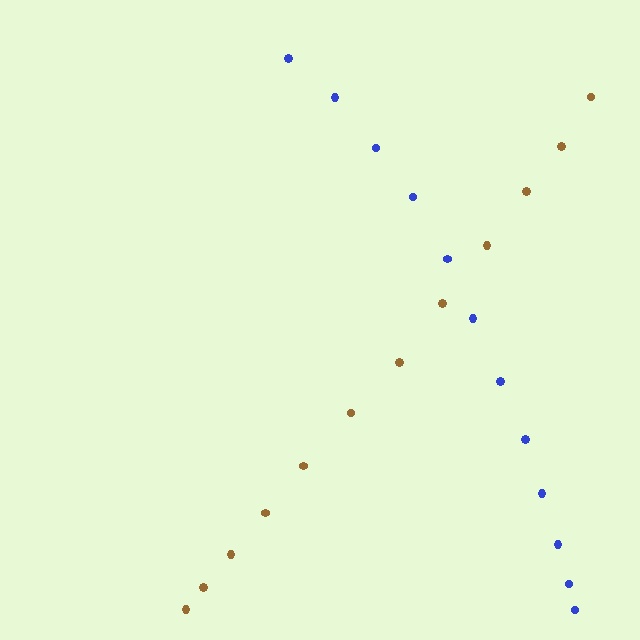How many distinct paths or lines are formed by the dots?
There are 2 distinct paths.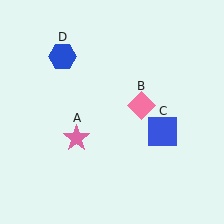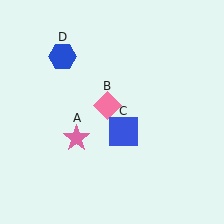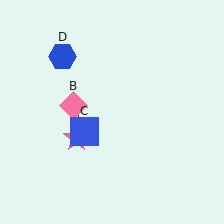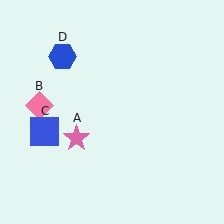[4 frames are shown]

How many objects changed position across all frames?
2 objects changed position: pink diamond (object B), blue square (object C).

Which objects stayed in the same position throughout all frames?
Pink star (object A) and blue hexagon (object D) remained stationary.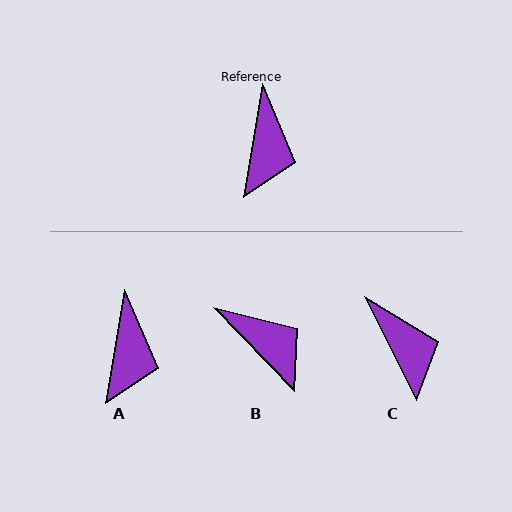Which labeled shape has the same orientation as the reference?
A.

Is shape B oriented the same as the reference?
No, it is off by about 53 degrees.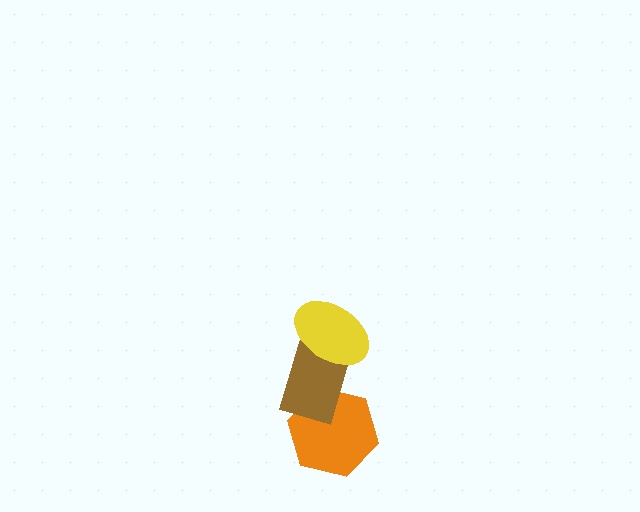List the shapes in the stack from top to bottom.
From top to bottom: the yellow ellipse, the brown rectangle, the orange hexagon.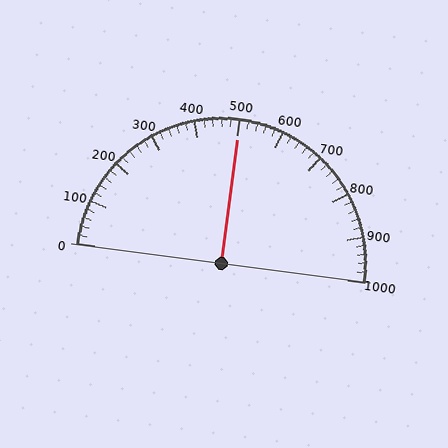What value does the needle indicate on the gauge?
The needle indicates approximately 500.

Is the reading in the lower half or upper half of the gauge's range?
The reading is in the upper half of the range (0 to 1000).